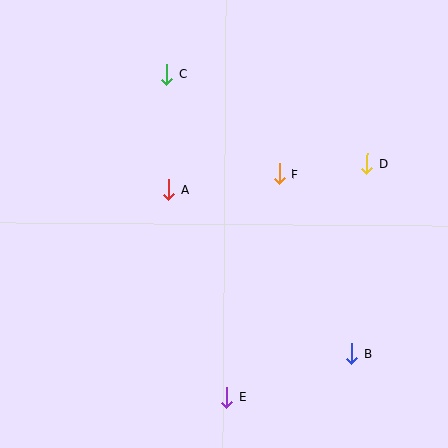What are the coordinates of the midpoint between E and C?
The midpoint between E and C is at (197, 235).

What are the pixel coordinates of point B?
Point B is at (352, 354).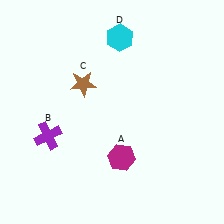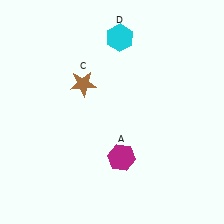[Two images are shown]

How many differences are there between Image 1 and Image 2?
There is 1 difference between the two images.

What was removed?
The purple cross (B) was removed in Image 2.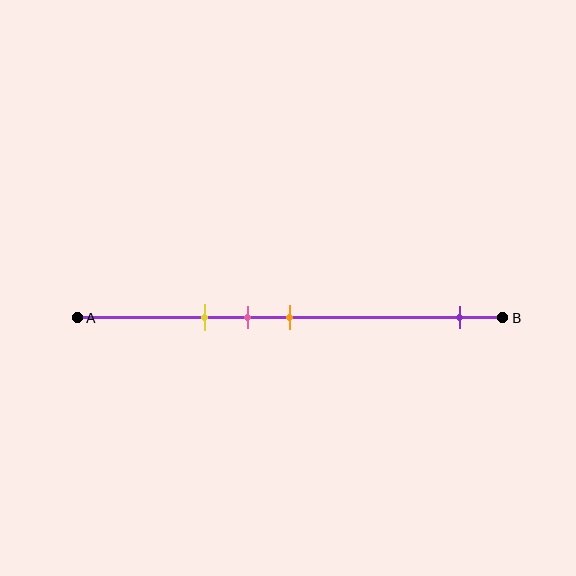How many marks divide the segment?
There are 4 marks dividing the segment.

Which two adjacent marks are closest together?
The pink and orange marks are the closest adjacent pair.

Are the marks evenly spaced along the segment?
No, the marks are not evenly spaced.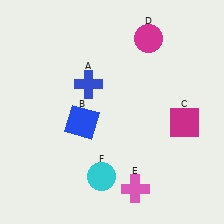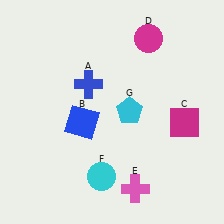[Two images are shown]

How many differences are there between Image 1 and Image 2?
There is 1 difference between the two images.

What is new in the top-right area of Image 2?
A cyan pentagon (G) was added in the top-right area of Image 2.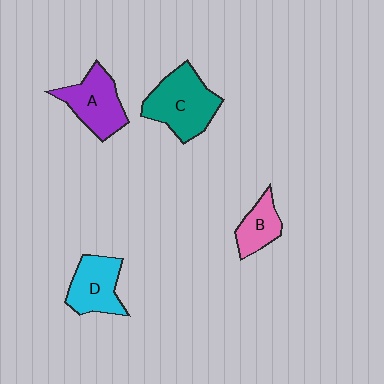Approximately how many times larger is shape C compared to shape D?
Approximately 1.4 times.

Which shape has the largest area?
Shape C (teal).